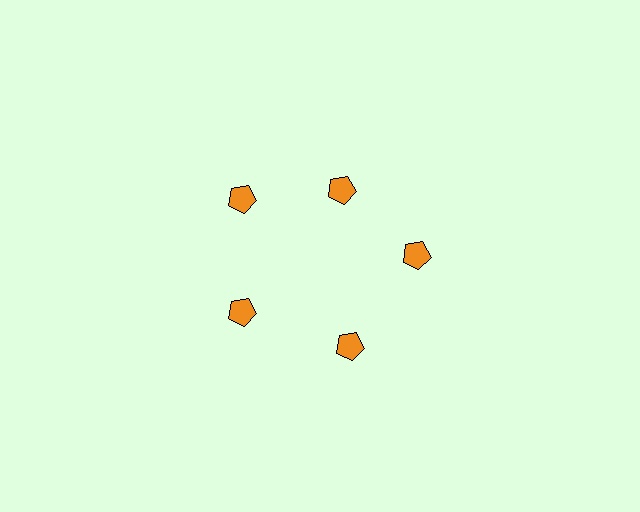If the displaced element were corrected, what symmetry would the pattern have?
It would have 5-fold rotational symmetry — the pattern would map onto itself every 72 degrees.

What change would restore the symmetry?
The symmetry would be restored by moving it outward, back onto the ring so that all 5 pentagons sit at equal angles and equal distance from the center.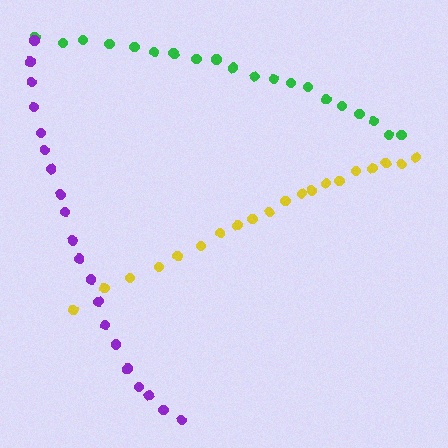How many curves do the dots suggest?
There are 3 distinct paths.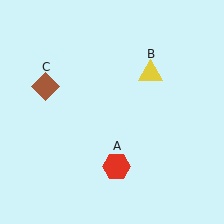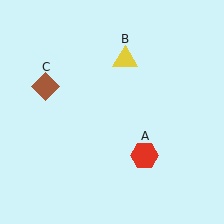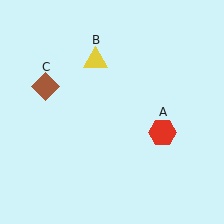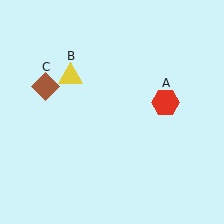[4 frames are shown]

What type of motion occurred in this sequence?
The red hexagon (object A), yellow triangle (object B) rotated counterclockwise around the center of the scene.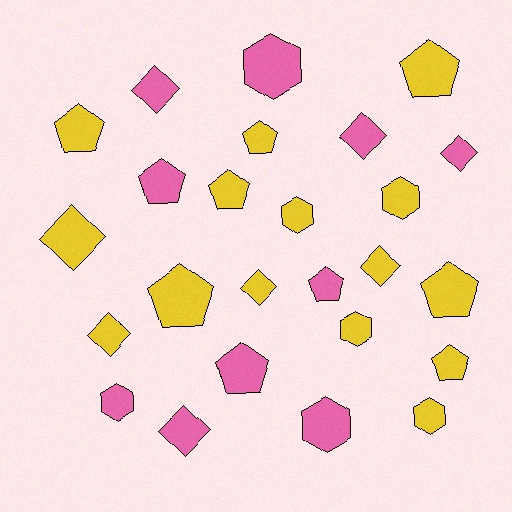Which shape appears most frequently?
Pentagon, with 10 objects.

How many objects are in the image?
There are 25 objects.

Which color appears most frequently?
Yellow, with 15 objects.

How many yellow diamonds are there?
There are 4 yellow diamonds.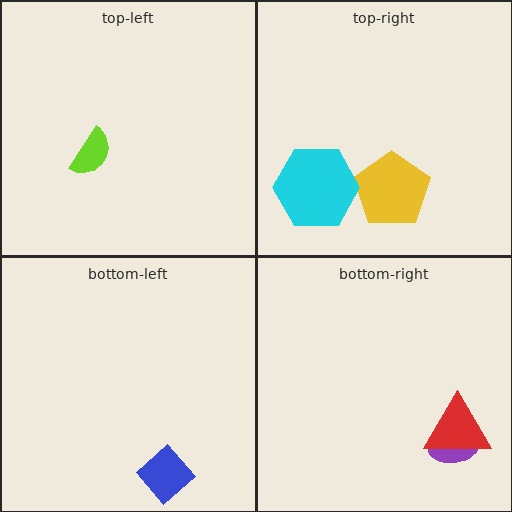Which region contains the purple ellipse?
The bottom-right region.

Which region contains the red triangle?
The bottom-right region.